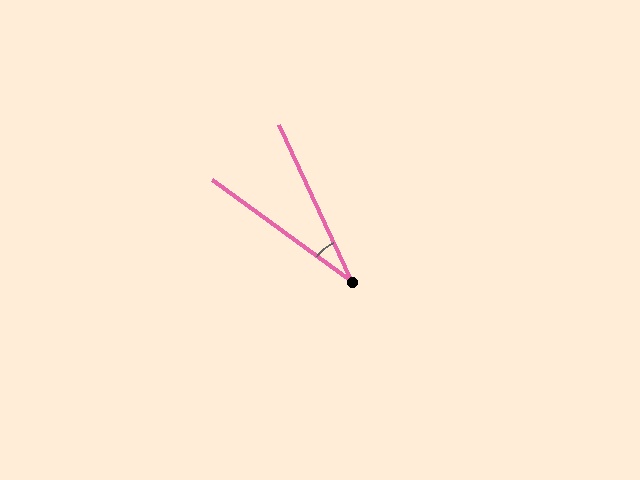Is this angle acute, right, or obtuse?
It is acute.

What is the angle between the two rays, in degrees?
Approximately 29 degrees.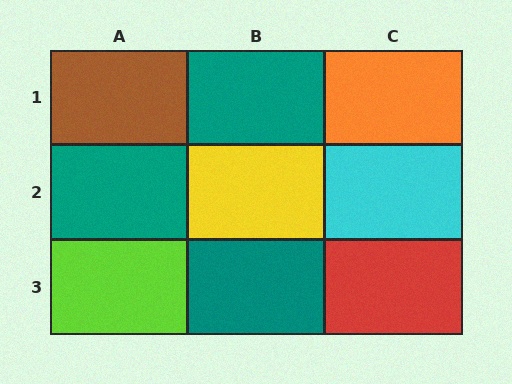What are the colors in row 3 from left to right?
Lime, teal, red.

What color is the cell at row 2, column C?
Cyan.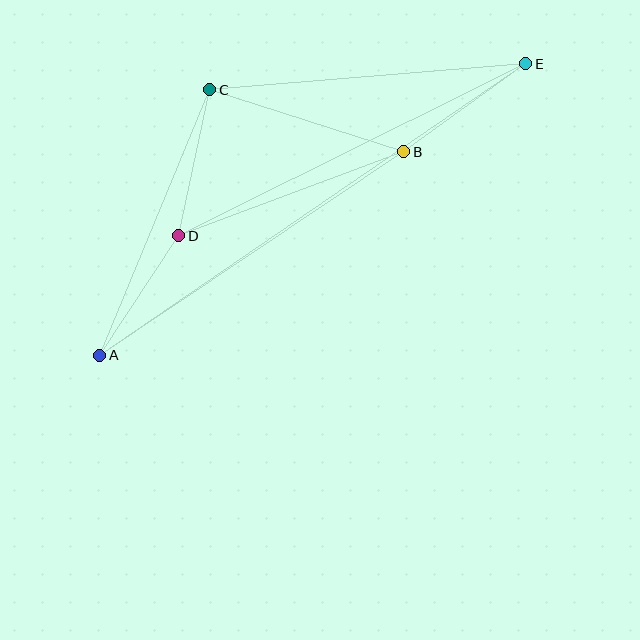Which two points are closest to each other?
Points A and D are closest to each other.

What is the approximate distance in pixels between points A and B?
The distance between A and B is approximately 366 pixels.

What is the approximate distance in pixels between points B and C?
The distance between B and C is approximately 204 pixels.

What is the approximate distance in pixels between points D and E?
The distance between D and E is approximately 388 pixels.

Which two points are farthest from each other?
Points A and E are farthest from each other.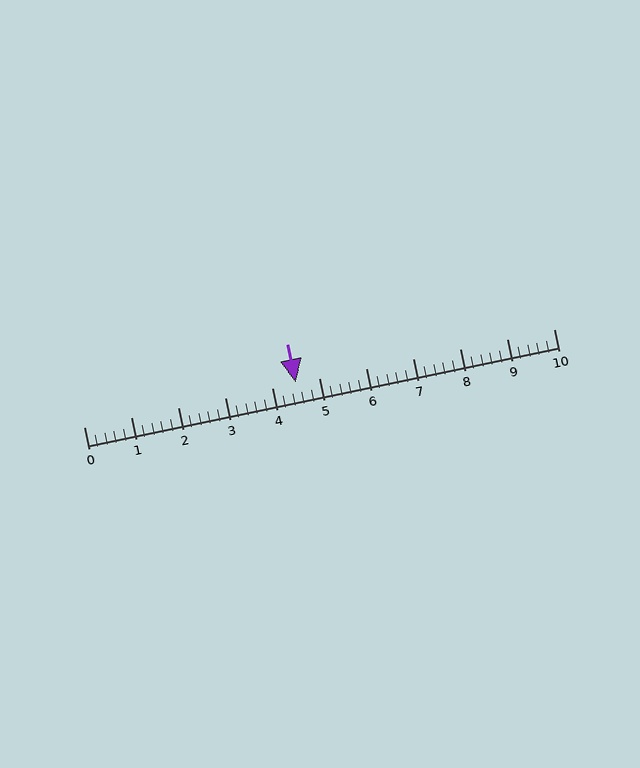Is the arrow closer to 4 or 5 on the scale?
The arrow is closer to 5.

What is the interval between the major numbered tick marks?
The major tick marks are spaced 1 units apart.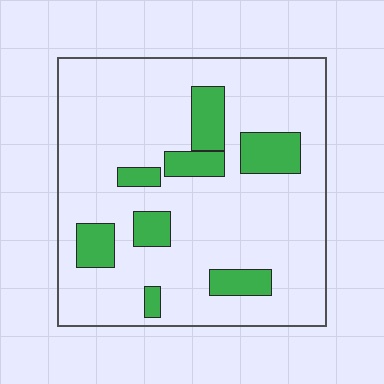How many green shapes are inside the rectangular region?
8.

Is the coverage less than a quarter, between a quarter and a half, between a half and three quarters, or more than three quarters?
Less than a quarter.